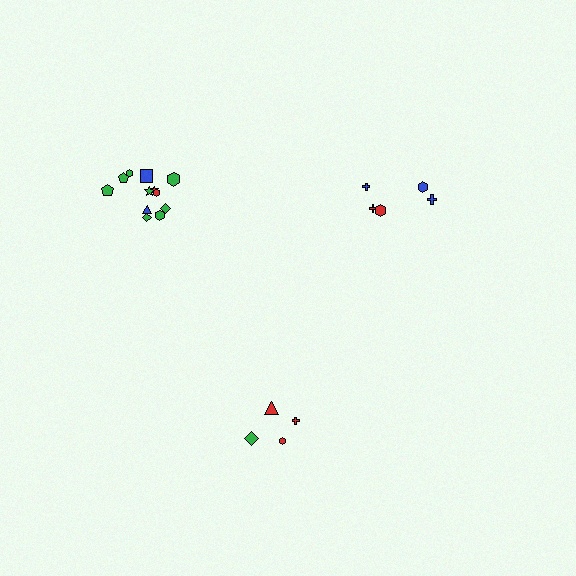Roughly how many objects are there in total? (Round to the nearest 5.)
Roughly 20 objects in total.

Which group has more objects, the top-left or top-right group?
The top-left group.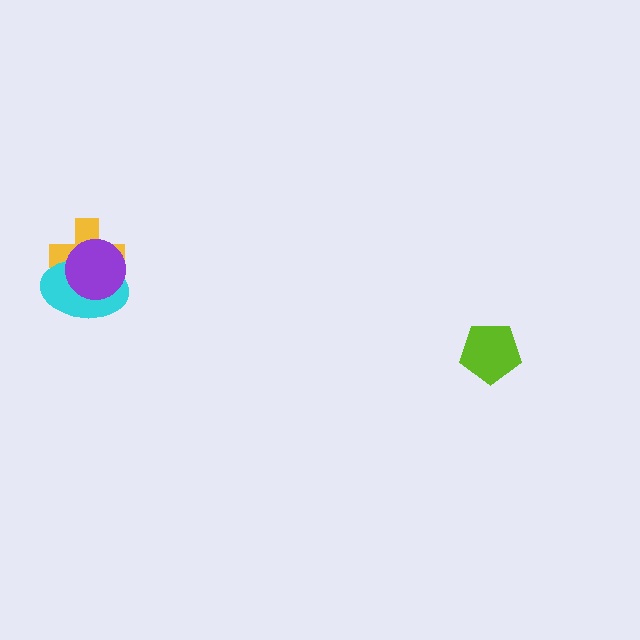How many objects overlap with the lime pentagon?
0 objects overlap with the lime pentagon.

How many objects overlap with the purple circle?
2 objects overlap with the purple circle.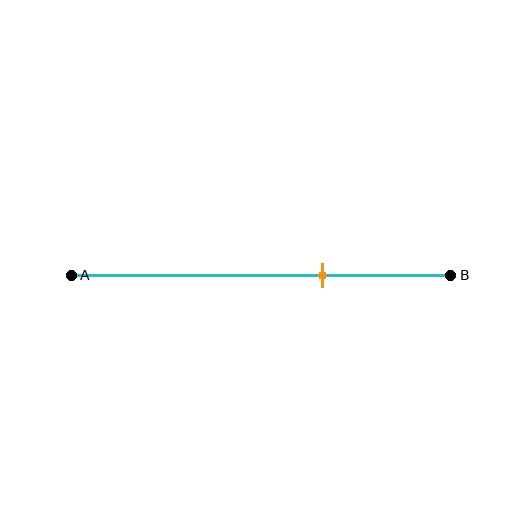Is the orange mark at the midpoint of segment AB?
No, the mark is at about 65% from A, not at the 50% midpoint.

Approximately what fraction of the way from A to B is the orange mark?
The orange mark is approximately 65% of the way from A to B.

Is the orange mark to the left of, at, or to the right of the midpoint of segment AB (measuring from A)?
The orange mark is to the right of the midpoint of segment AB.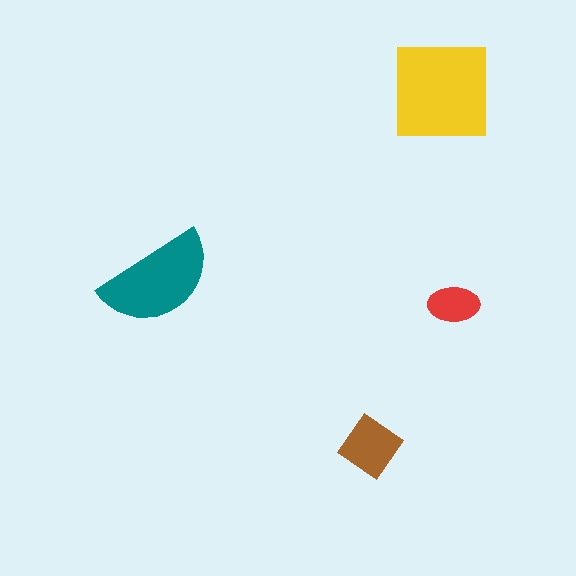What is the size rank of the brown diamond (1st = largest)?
3rd.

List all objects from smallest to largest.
The red ellipse, the brown diamond, the teal semicircle, the yellow square.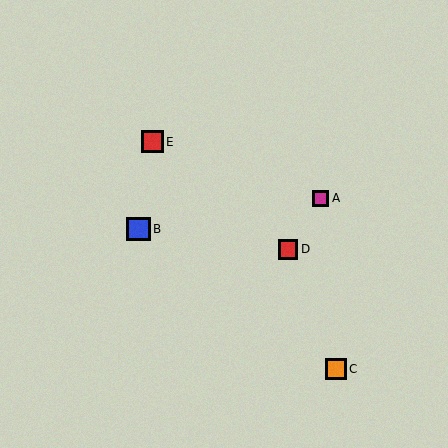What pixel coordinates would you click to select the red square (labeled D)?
Click at (288, 249) to select the red square D.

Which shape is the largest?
The blue square (labeled B) is the largest.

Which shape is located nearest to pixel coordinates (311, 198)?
The magenta square (labeled A) at (321, 198) is nearest to that location.